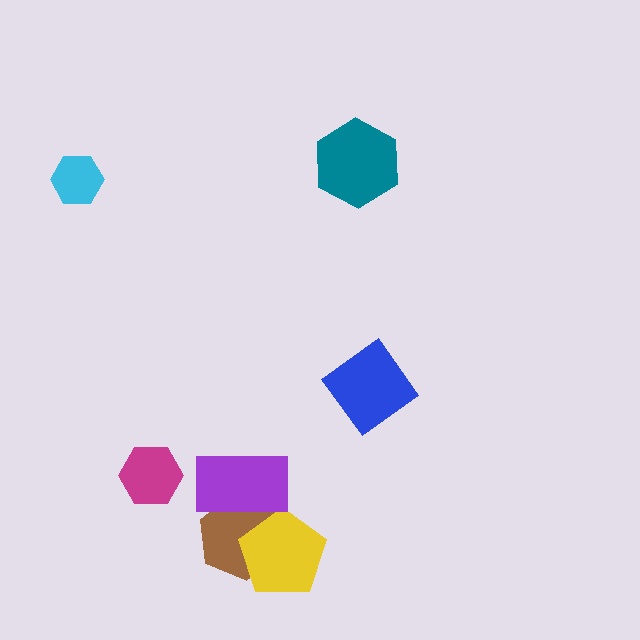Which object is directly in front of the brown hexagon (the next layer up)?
The yellow pentagon is directly in front of the brown hexagon.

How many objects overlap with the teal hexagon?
0 objects overlap with the teal hexagon.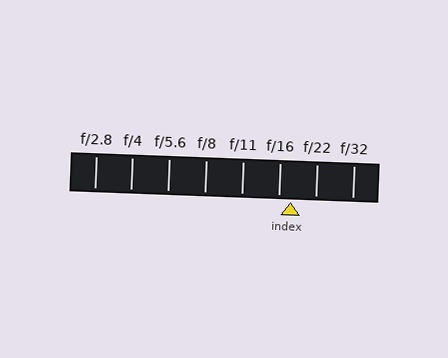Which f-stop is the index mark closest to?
The index mark is closest to f/16.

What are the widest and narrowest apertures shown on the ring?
The widest aperture shown is f/2.8 and the narrowest is f/32.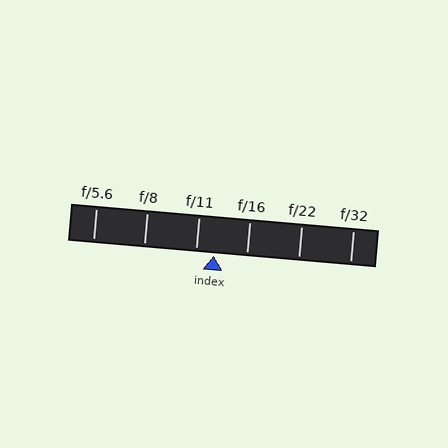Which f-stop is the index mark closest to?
The index mark is closest to f/11.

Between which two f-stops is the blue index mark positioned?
The index mark is between f/11 and f/16.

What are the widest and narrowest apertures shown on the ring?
The widest aperture shown is f/5.6 and the narrowest is f/32.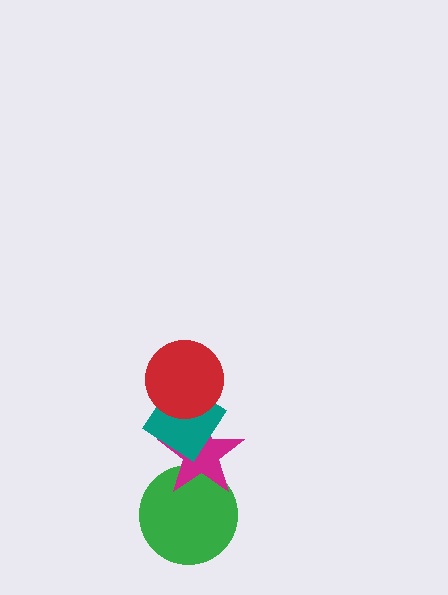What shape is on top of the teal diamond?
The red circle is on top of the teal diamond.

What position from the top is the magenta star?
The magenta star is 3rd from the top.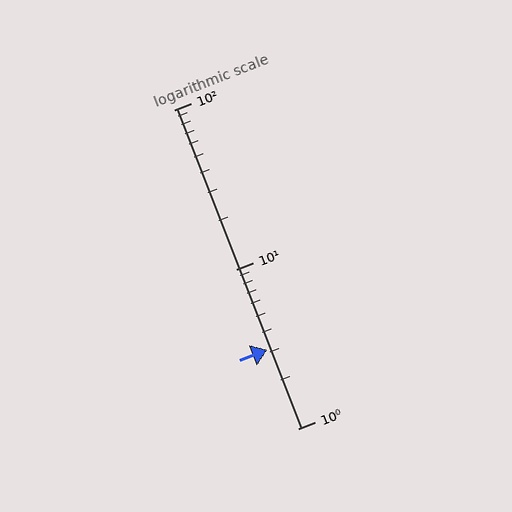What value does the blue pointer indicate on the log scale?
The pointer indicates approximately 3.1.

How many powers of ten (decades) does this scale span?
The scale spans 2 decades, from 1 to 100.